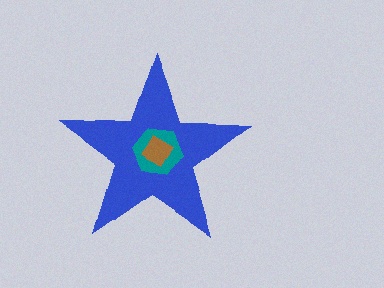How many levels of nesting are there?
3.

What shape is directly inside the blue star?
The teal hexagon.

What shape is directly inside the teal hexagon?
The brown diamond.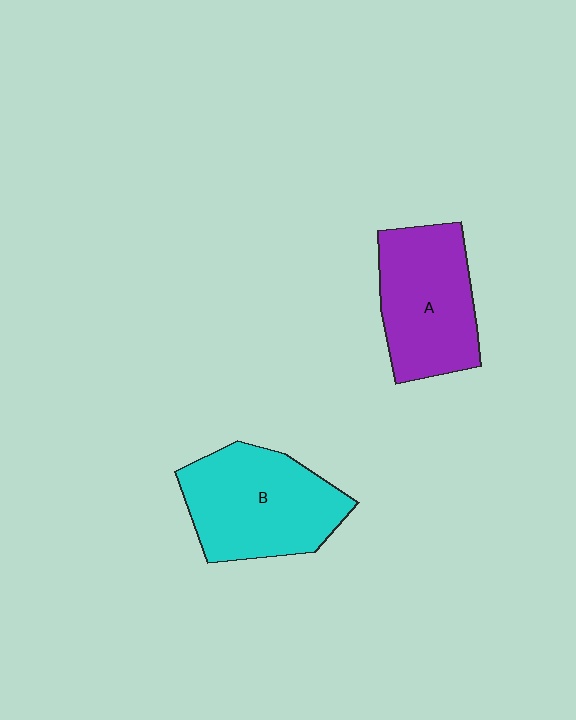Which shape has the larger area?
Shape B (cyan).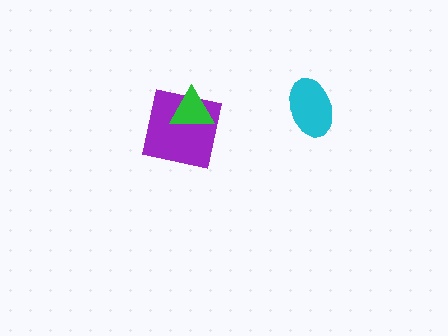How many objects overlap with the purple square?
1 object overlaps with the purple square.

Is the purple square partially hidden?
Yes, it is partially covered by another shape.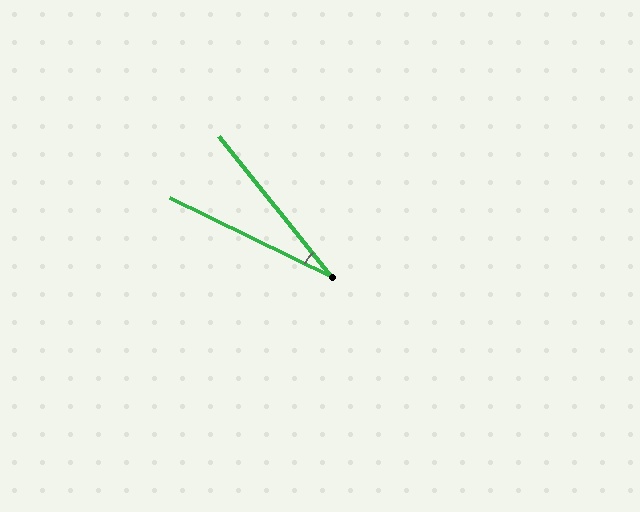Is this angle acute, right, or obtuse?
It is acute.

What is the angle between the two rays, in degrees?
Approximately 25 degrees.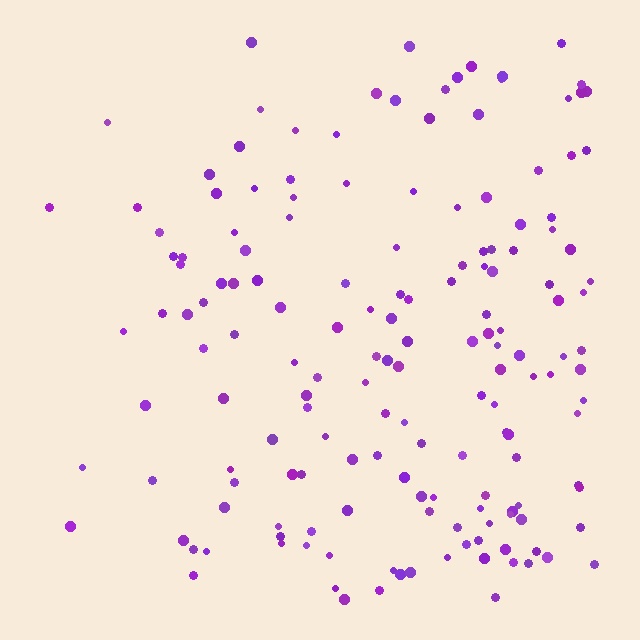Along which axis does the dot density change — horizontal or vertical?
Horizontal.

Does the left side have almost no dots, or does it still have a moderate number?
Still a moderate number, just noticeably fewer than the right.